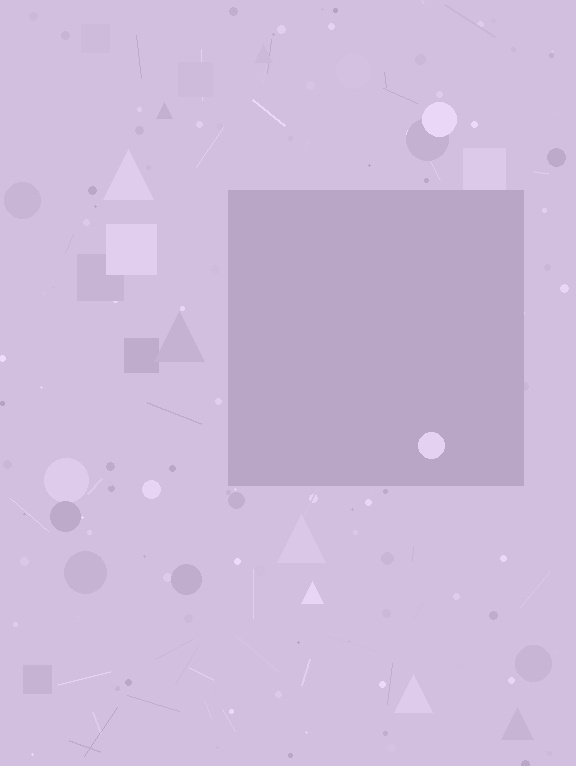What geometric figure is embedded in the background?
A square is embedded in the background.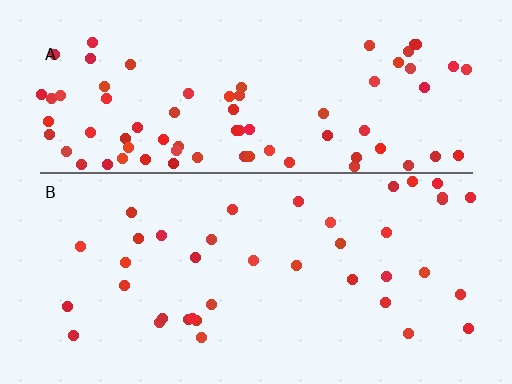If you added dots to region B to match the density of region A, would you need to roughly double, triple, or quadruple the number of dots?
Approximately double.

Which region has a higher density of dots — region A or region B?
A (the top).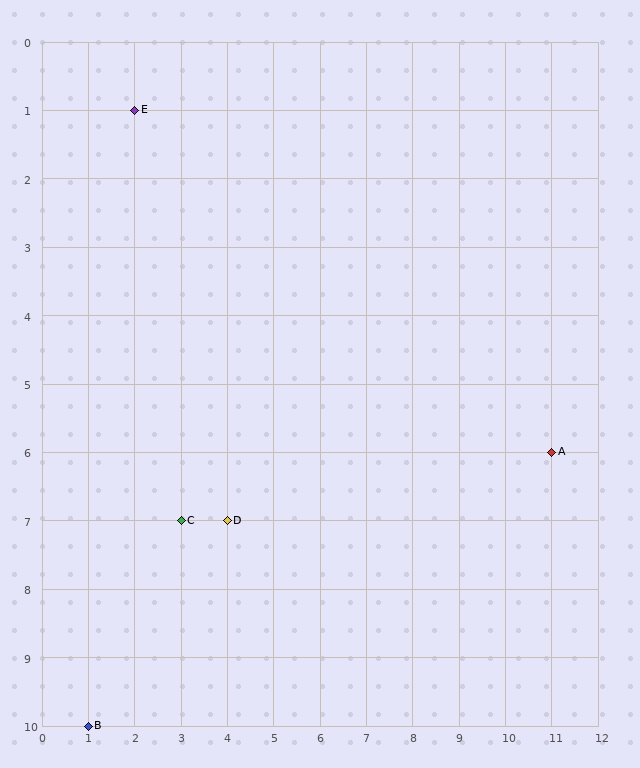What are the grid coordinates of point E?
Point E is at grid coordinates (2, 1).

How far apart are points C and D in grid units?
Points C and D are 1 column apart.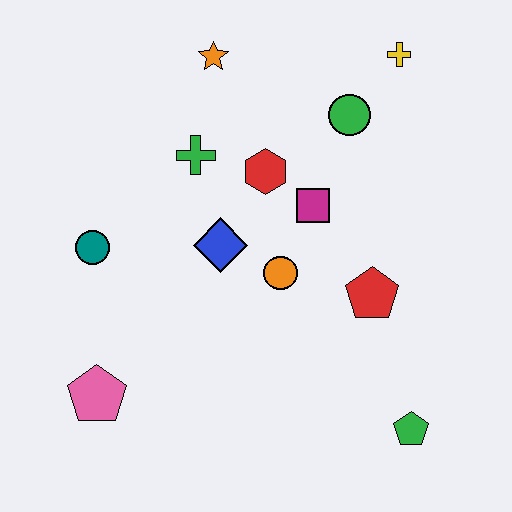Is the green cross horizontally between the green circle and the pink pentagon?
Yes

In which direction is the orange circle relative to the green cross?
The orange circle is below the green cross.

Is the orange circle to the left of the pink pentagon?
No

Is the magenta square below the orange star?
Yes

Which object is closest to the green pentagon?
The red pentagon is closest to the green pentagon.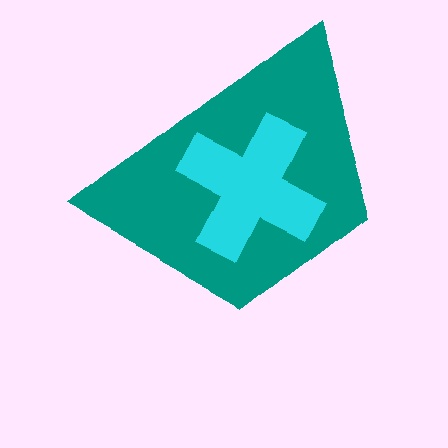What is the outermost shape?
The teal trapezoid.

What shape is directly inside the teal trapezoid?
The cyan cross.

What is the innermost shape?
The cyan cross.